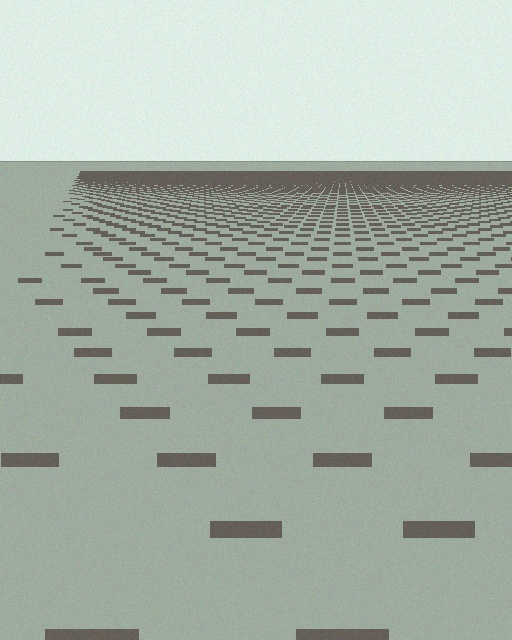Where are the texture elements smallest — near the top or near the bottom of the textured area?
Near the top.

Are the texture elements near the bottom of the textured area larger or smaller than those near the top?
Larger. Near the bottom, elements are closer to the viewer and appear at a bigger on-screen size.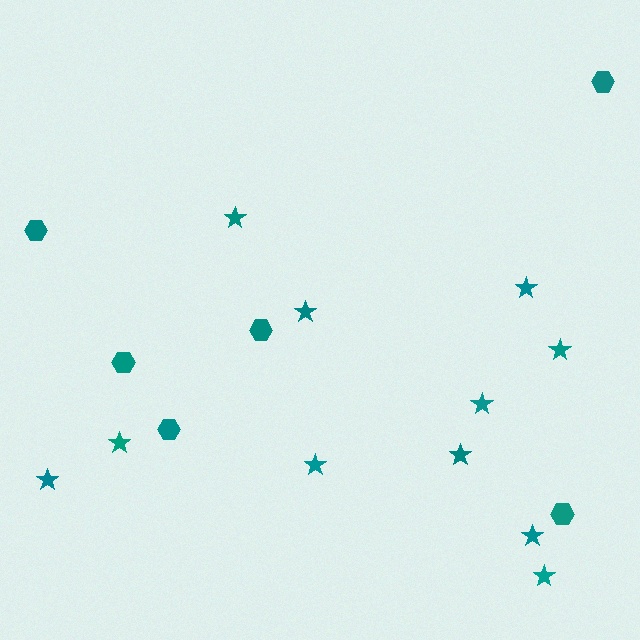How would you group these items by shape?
There are 2 groups: one group of hexagons (6) and one group of stars (11).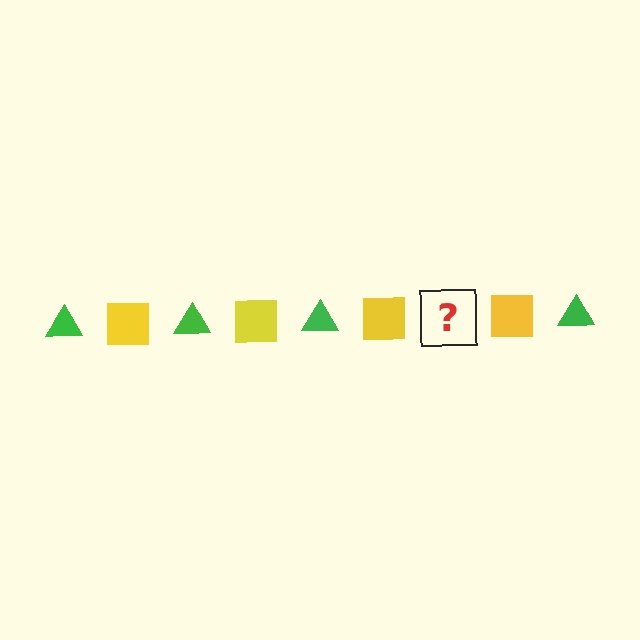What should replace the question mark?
The question mark should be replaced with a green triangle.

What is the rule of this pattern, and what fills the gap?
The rule is that the pattern alternates between green triangle and yellow square. The gap should be filled with a green triangle.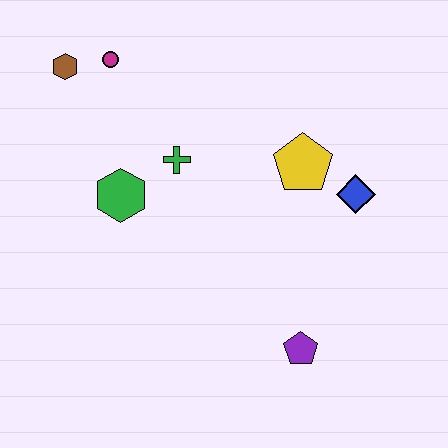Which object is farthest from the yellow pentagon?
The brown hexagon is farthest from the yellow pentagon.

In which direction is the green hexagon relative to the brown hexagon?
The green hexagon is below the brown hexagon.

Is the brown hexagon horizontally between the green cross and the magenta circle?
No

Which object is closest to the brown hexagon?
The magenta circle is closest to the brown hexagon.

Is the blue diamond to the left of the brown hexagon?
No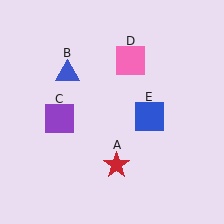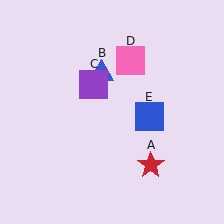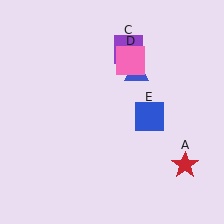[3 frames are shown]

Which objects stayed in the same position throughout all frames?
Pink square (object D) and blue square (object E) remained stationary.